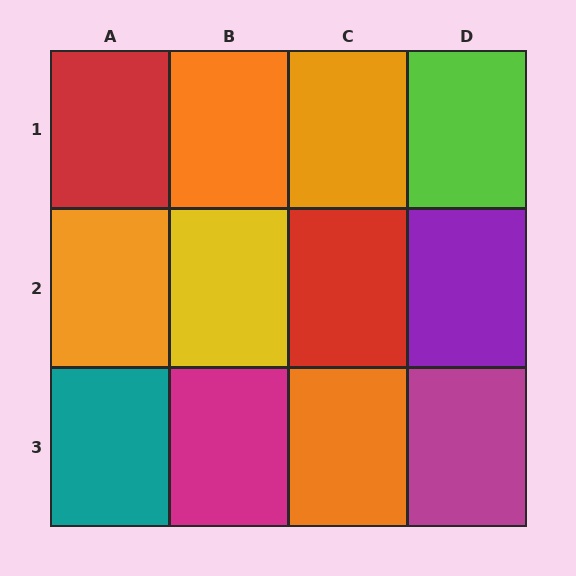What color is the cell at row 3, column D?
Magenta.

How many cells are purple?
1 cell is purple.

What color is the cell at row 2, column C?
Red.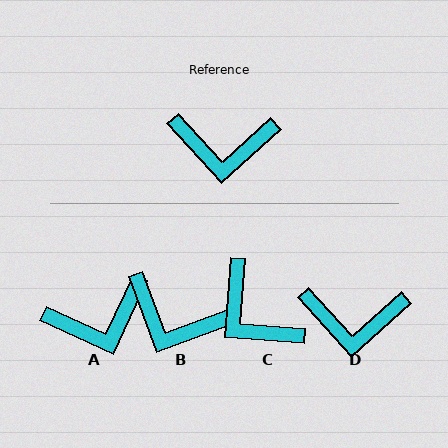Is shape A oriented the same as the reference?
No, it is off by about 23 degrees.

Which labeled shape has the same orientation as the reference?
D.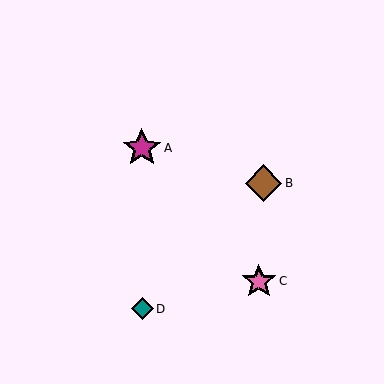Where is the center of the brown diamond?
The center of the brown diamond is at (263, 183).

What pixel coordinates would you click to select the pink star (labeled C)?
Click at (259, 281) to select the pink star C.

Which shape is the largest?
The magenta star (labeled A) is the largest.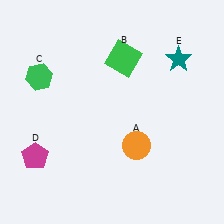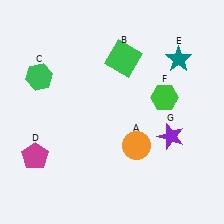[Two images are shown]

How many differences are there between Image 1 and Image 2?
There are 2 differences between the two images.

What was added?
A green hexagon (F), a purple star (G) were added in Image 2.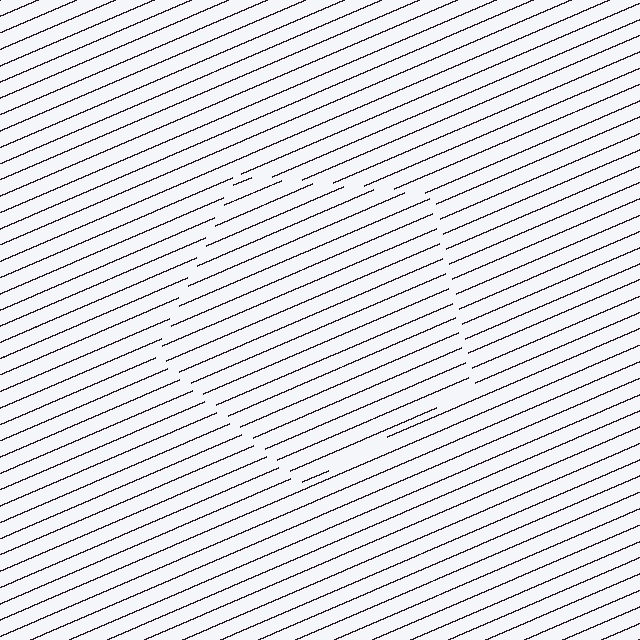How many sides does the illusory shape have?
5 sides — the line-ends trace a pentagon.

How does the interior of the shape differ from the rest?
The interior of the shape contains the same grating, shifted by half a period — the contour is defined by the phase discontinuity where line-ends from the inner and outer gratings abut.